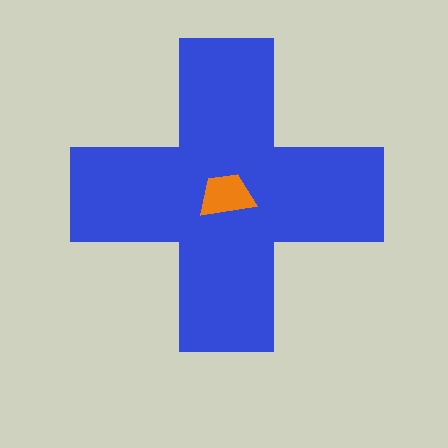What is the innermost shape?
The orange trapezoid.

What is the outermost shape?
The blue cross.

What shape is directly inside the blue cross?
The orange trapezoid.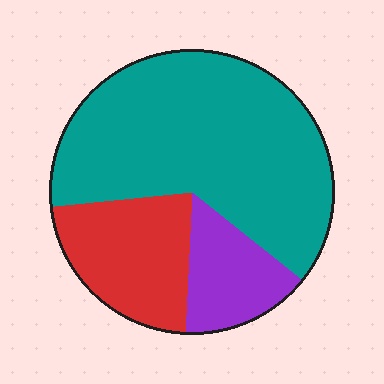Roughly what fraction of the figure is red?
Red takes up about one quarter (1/4) of the figure.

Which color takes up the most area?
Teal, at roughly 60%.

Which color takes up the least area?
Purple, at roughly 15%.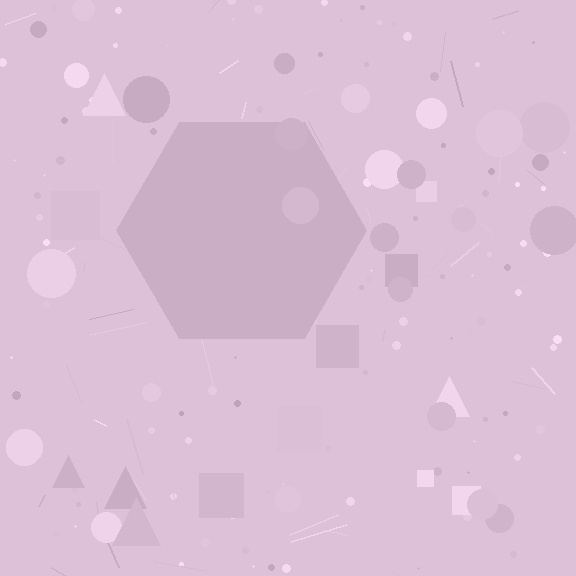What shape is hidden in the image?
A hexagon is hidden in the image.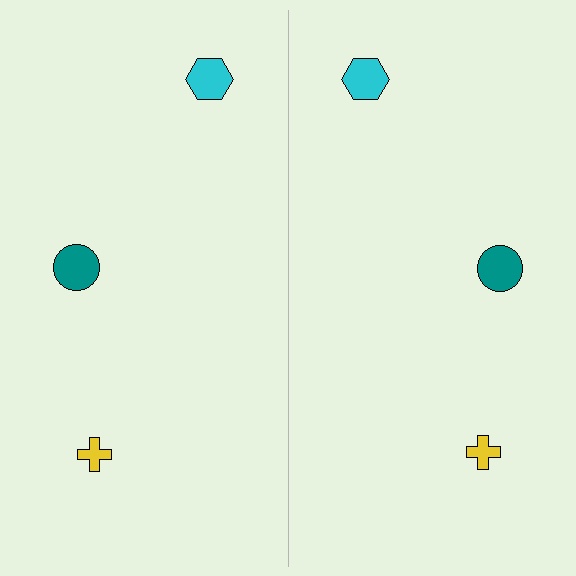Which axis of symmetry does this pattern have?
The pattern has a vertical axis of symmetry running through the center of the image.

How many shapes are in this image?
There are 6 shapes in this image.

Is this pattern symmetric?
Yes, this pattern has bilateral (reflection) symmetry.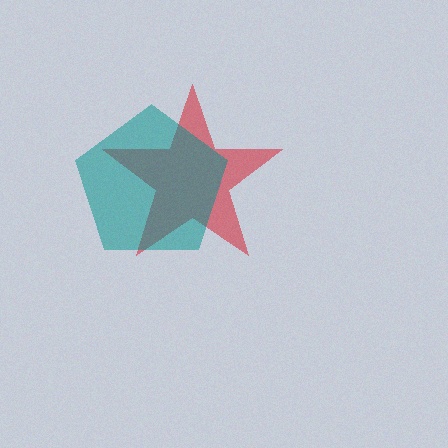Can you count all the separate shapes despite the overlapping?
Yes, there are 2 separate shapes.